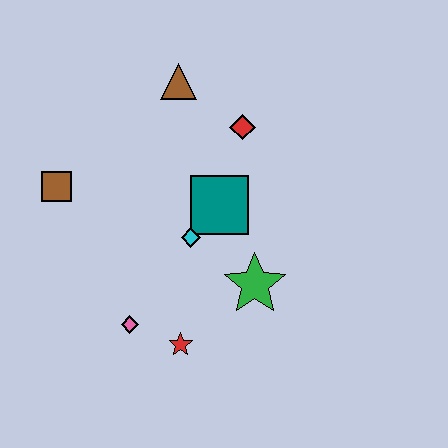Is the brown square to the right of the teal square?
No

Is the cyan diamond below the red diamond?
Yes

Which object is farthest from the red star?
The brown triangle is farthest from the red star.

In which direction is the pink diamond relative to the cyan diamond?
The pink diamond is below the cyan diamond.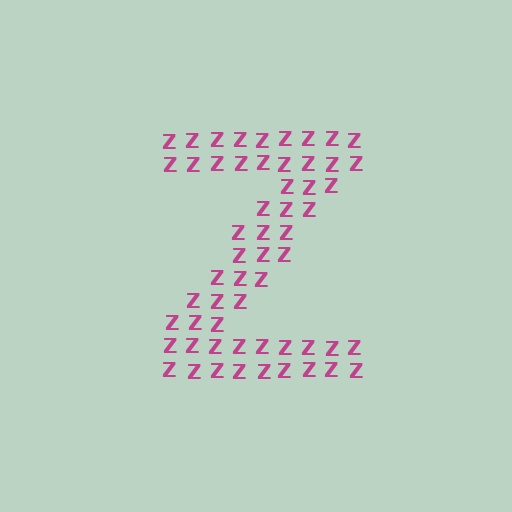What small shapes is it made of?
It is made of small letter Z's.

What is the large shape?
The large shape is the letter Z.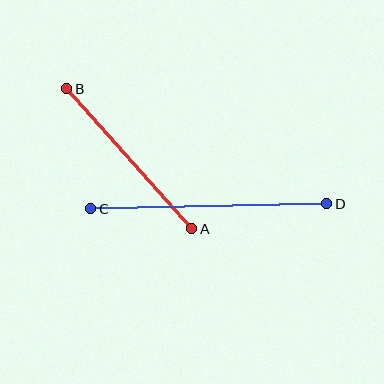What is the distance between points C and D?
The distance is approximately 236 pixels.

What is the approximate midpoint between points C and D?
The midpoint is at approximately (209, 206) pixels.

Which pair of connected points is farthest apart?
Points C and D are farthest apart.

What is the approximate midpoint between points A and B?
The midpoint is at approximately (129, 159) pixels.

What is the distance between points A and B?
The distance is approximately 187 pixels.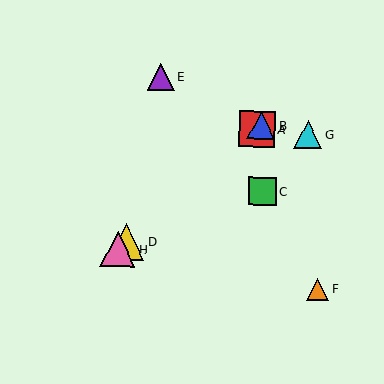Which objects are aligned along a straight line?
Objects A, B, D, H are aligned along a straight line.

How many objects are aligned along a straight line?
4 objects (A, B, D, H) are aligned along a straight line.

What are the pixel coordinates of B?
Object B is at (261, 125).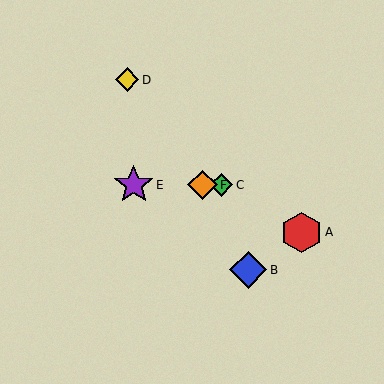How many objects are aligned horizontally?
3 objects (C, E, F) are aligned horizontally.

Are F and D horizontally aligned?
No, F is at y≈185 and D is at y≈80.